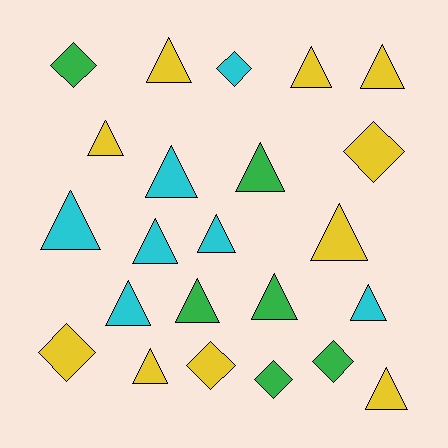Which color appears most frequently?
Yellow, with 10 objects.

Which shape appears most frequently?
Triangle, with 16 objects.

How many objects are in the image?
There are 23 objects.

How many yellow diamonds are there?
There are 3 yellow diamonds.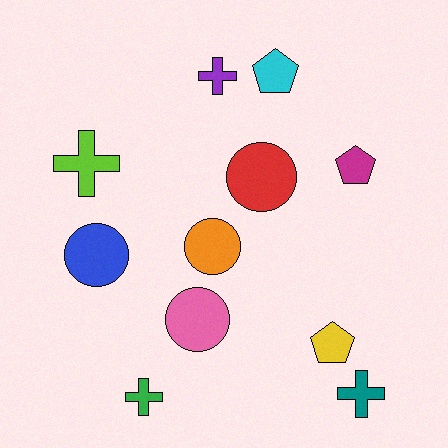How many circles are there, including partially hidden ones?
There are 4 circles.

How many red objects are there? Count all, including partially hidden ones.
There is 1 red object.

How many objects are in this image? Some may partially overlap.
There are 11 objects.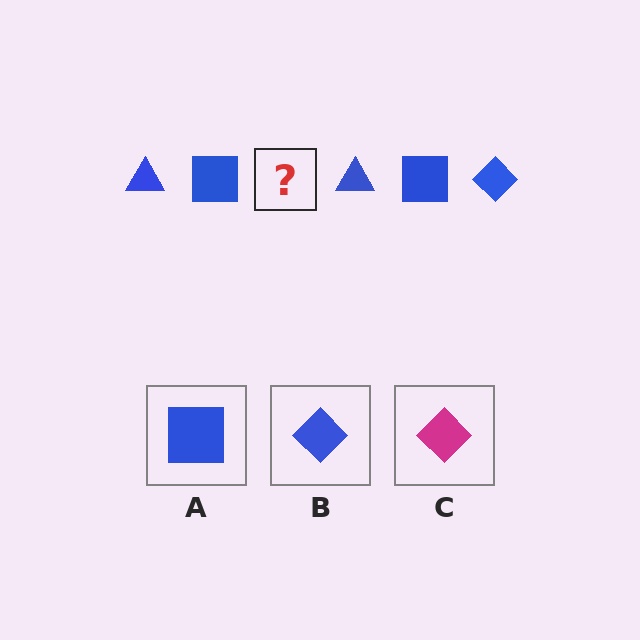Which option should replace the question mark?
Option B.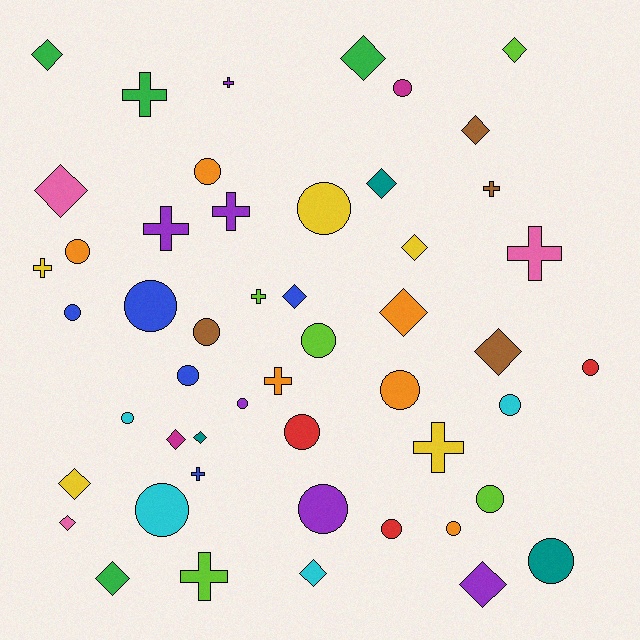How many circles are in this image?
There are 21 circles.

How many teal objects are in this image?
There are 3 teal objects.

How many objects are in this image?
There are 50 objects.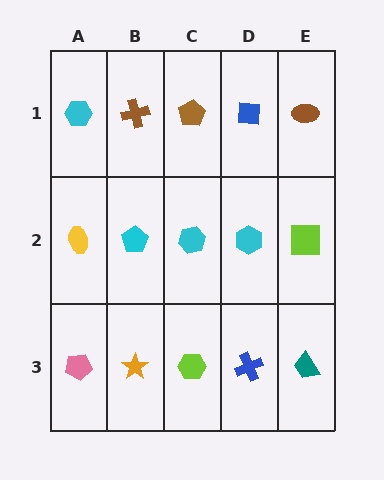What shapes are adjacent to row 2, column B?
A brown cross (row 1, column B), an orange star (row 3, column B), a yellow ellipse (row 2, column A), a cyan hexagon (row 2, column C).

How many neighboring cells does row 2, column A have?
3.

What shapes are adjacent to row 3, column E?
A lime square (row 2, column E), a blue cross (row 3, column D).